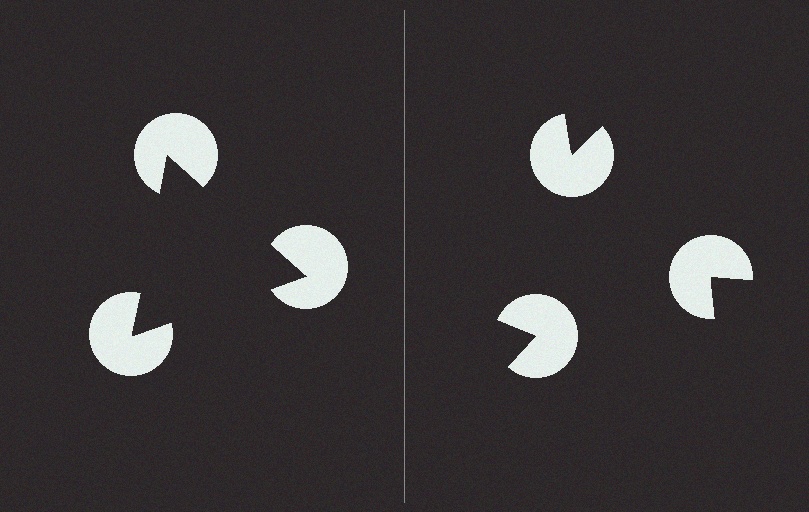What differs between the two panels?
The pac-man discs are positioned identically on both sides; only the wedge orientations differ. On the left they align to a triangle; on the right they are misaligned.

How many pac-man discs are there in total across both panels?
6 — 3 on each side.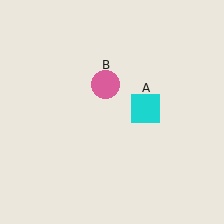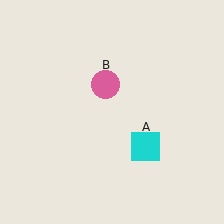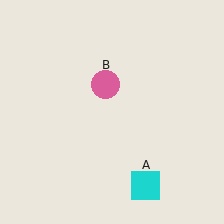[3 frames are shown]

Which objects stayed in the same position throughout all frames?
Pink circle (object B) remained stationary.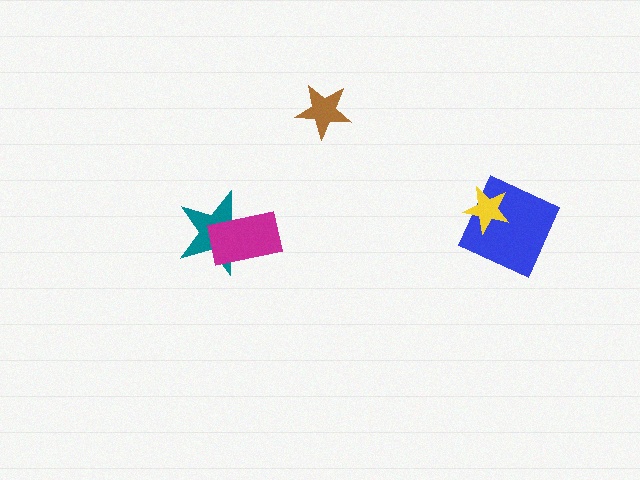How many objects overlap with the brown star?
0 objects overlap with the brown star.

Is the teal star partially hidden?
Yes, it is partially covered by another shape.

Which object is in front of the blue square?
The yellow star is in front of the blue square.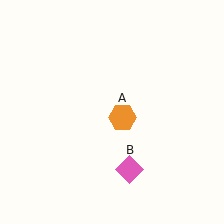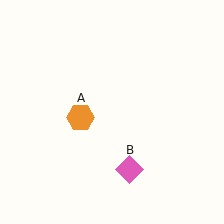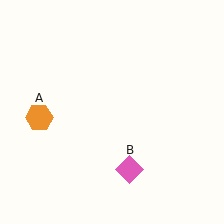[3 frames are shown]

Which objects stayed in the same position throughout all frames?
Pink diamond (object B) remained stationary.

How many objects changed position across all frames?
1 object changed position: orange hexagon (object A).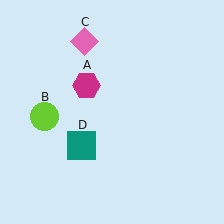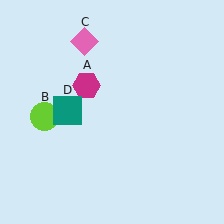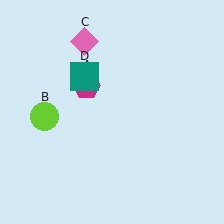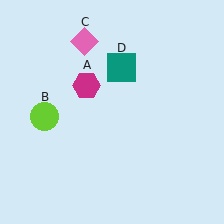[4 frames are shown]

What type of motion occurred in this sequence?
The teal square (object D) rotated clockwise around the center of the scene.